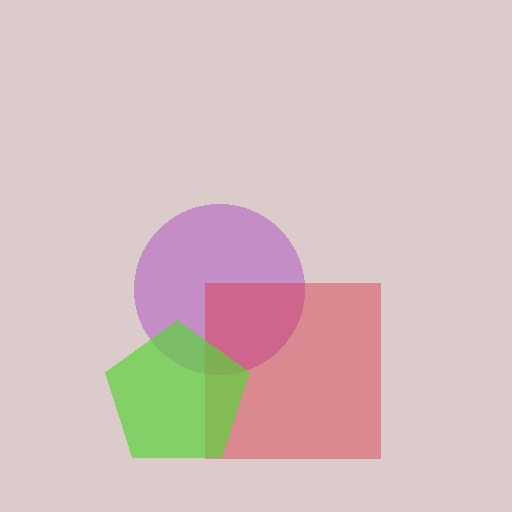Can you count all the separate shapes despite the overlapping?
Yes, there are 3 separate shapes.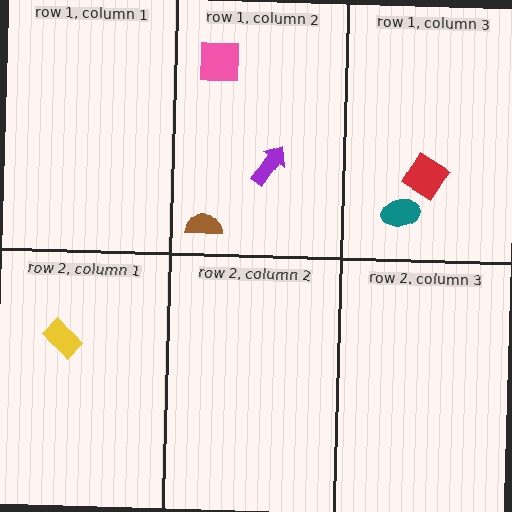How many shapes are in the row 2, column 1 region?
1.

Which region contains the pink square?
The row 1, column 2 region.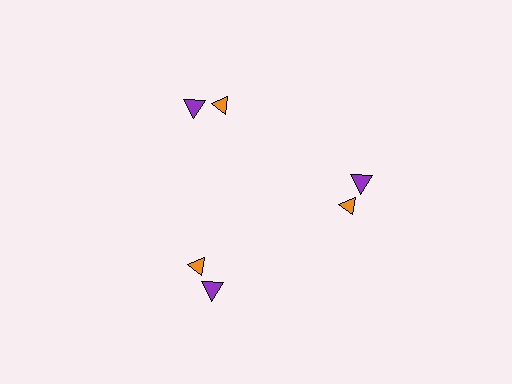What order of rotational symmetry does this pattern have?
This pattern has 3-fold rotational symmetry.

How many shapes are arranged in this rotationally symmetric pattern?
There are 6 shapes, arranged in 3 groups of 2.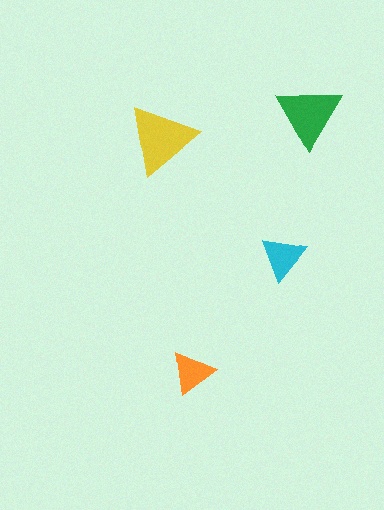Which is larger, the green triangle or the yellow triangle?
The yellow one.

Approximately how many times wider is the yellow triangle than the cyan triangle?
About 1.5 times wider.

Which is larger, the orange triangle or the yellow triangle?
The yellow one.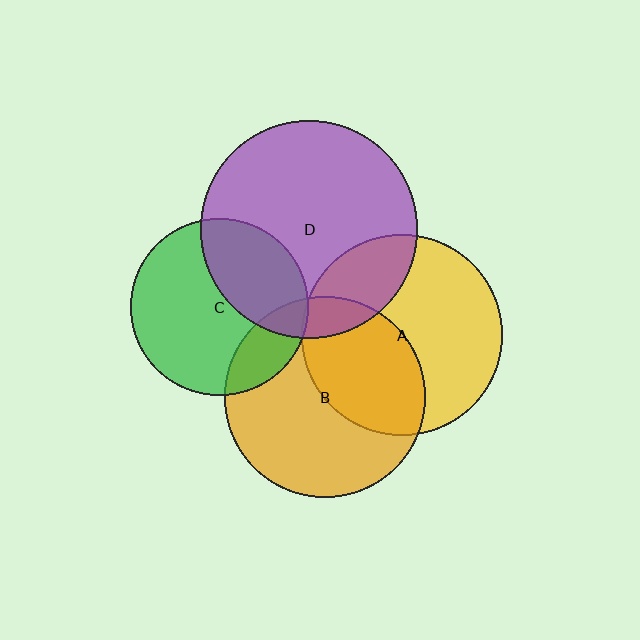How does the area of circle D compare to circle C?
Approximately 1.5 times.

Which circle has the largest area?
Circle D (purple).